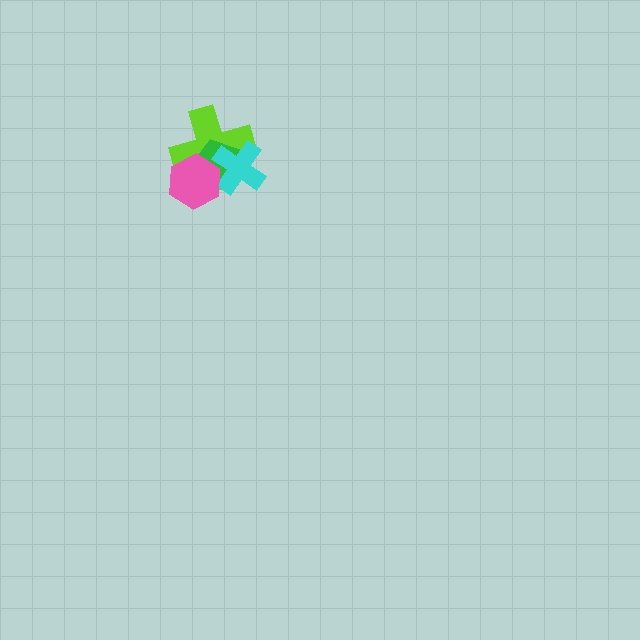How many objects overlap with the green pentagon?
3 objects overlap with the green pentagon.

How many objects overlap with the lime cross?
3 objects overlap with the lime cross.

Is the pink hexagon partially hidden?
No, no other shape covers it.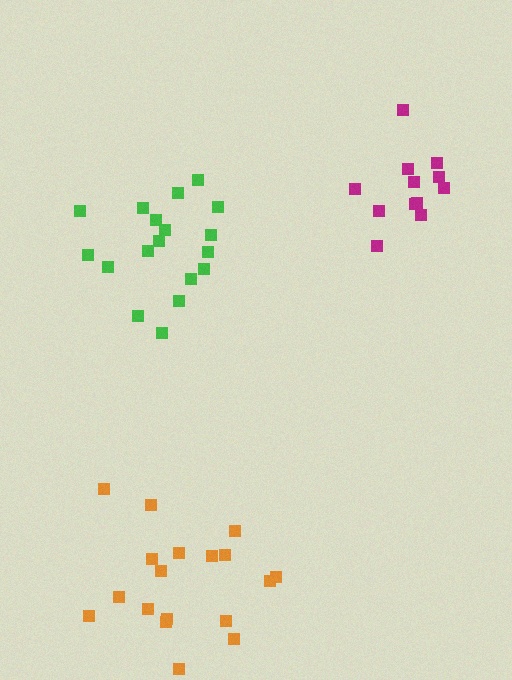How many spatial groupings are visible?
There are 3 spatial groupings.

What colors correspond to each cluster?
The clusters are colored: green, magenta, orange.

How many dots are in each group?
Group 1: 18 dots, Group 2: 12 dots, Group 3: 18 dots (48 total).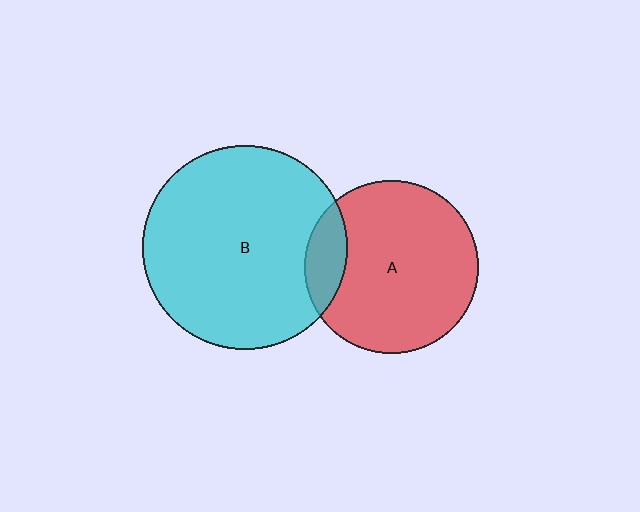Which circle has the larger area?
Circle B (cyan).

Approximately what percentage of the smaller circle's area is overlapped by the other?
Approximately 15%.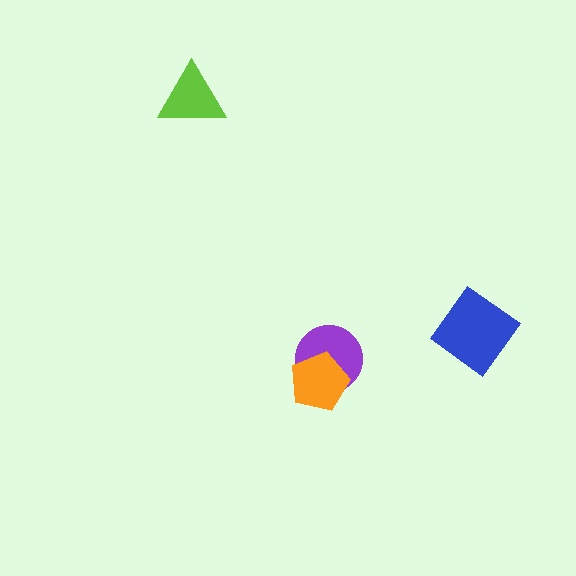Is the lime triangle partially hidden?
No, no other shape covers it.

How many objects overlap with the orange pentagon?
1 object overlaps with the orange pentagon.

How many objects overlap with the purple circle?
1 object overlaps with the purple circle.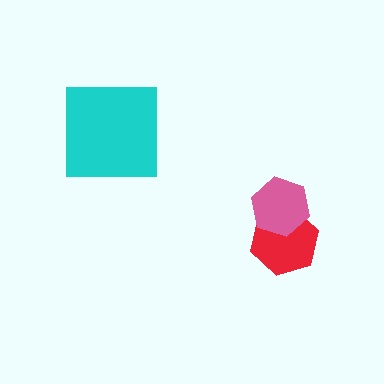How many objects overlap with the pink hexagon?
1 object overlaps with the pink hexagon.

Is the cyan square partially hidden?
No, no other shape covers it.